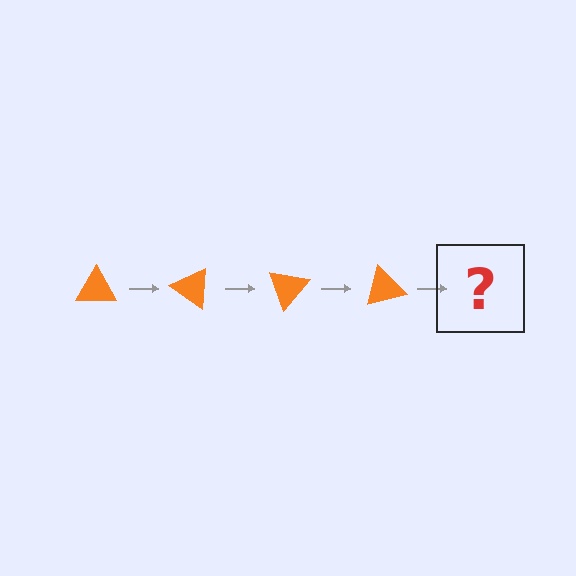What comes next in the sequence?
The next element should be an orange triangle rotated 140 degrees.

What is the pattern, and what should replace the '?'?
The pattern is that the triangle rotates 35 degrees each step. The '?' should be an orange triangle rotated 140 degrees.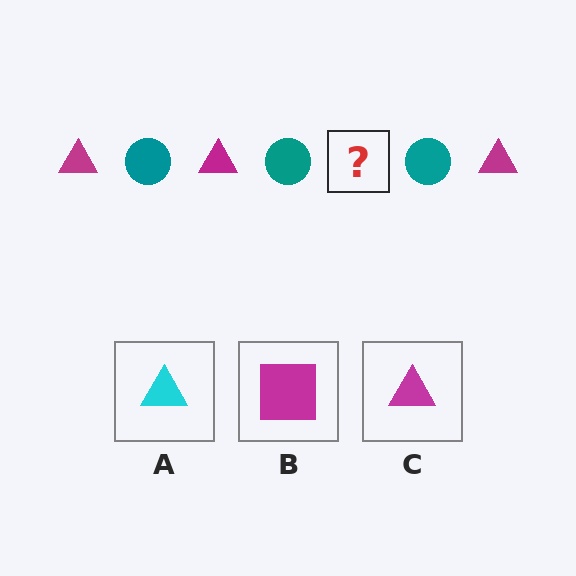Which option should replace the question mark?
Option C.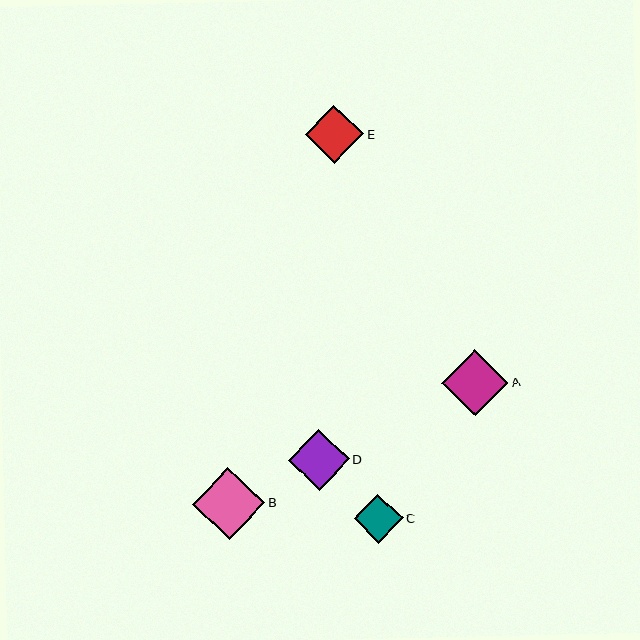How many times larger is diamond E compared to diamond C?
Diamond E is approximately 1.2 times the size of diamond C.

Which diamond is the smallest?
Diamond C is the smallest with a size of approximately 49 pixels.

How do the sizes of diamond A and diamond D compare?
Diamond A and diamond D are approximately the same size.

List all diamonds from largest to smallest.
From largest to smallest: B, A, D, E, C.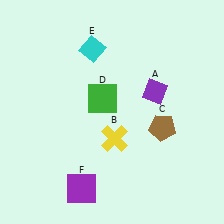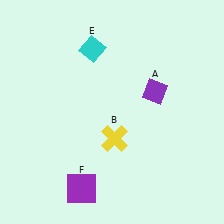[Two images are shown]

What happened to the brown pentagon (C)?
The brown pentagon (C) was removed in Image 2. It was in the bottom-right area of Image 1.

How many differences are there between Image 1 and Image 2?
There are 2 differences between the two images.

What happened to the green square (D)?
The green square (D) was removed in Image 2. It was in the top-left area of Image 1.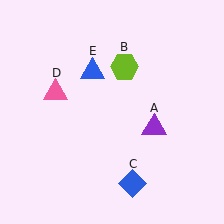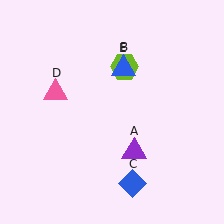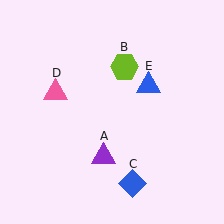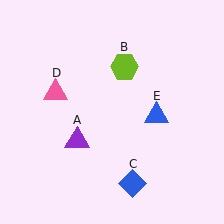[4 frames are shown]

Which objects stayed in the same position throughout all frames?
Lime hexagon (object B) and blue diamond (object C) and pink triangle (object D) remained stationary.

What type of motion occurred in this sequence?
The purple triangle (object A), blue triangle (object E) rotated clockwise around the center of the scene.